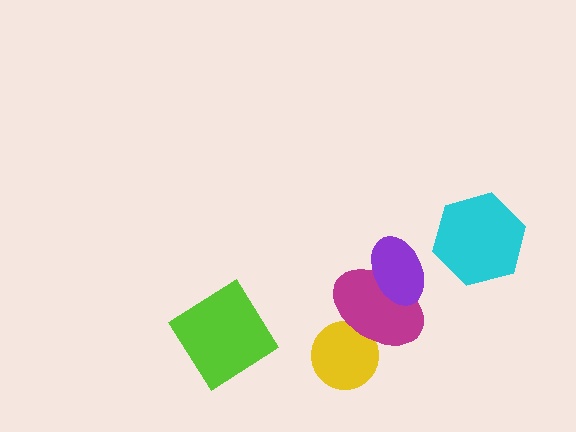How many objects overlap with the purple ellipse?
1 object overlaps with the purple ellipse.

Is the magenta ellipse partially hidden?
Yes, it is partially covered by another shape.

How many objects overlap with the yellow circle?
1 object overlaps with the yellow circle.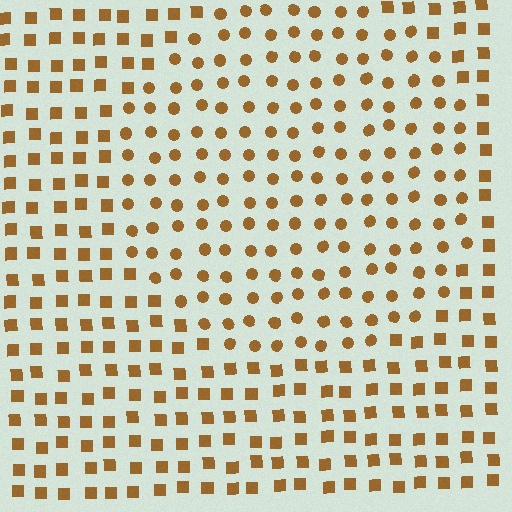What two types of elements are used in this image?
The image uses circles inside the circle region and squares outside it.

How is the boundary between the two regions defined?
The boundary is defined by a change in element shape: circles inside vs. squares outside. All elements share the same color and spacing.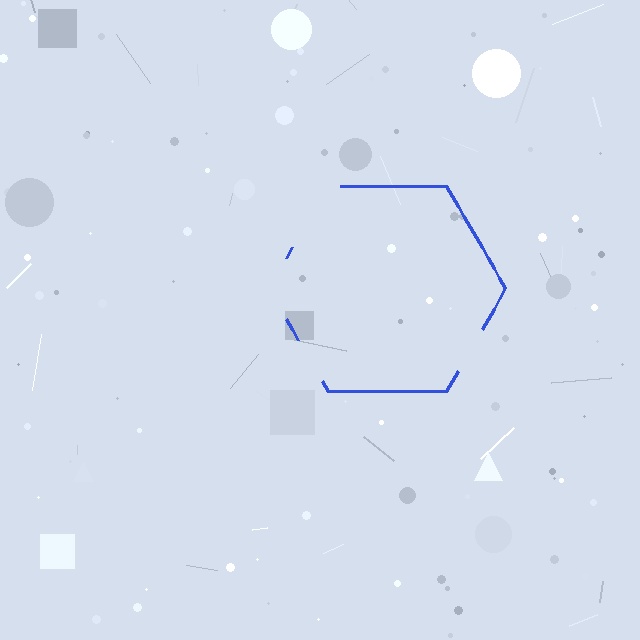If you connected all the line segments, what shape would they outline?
They would outline a hexagon.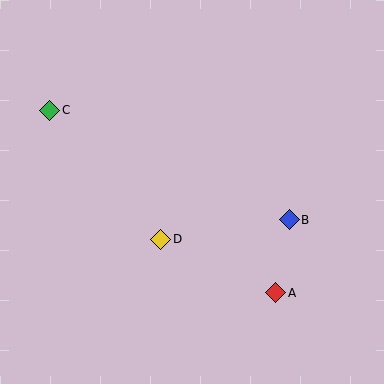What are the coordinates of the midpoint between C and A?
The midpoint between C and A is at (163, 201).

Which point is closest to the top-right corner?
Point B is closest to the top-right corner.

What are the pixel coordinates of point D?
Point D is at (161, 239).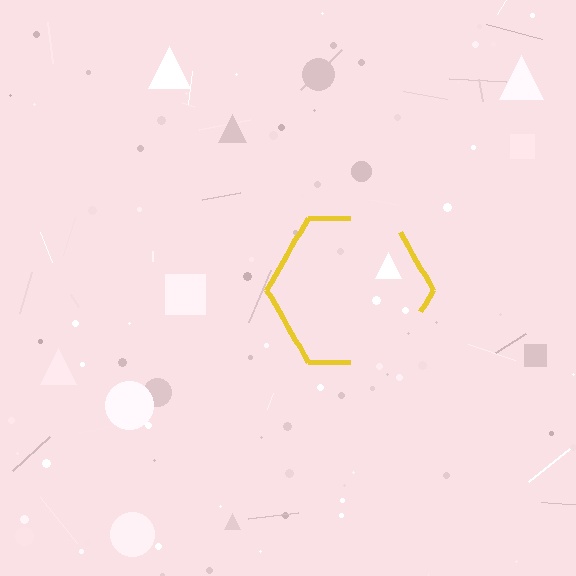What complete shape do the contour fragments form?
The contour fragments form a hexagon.